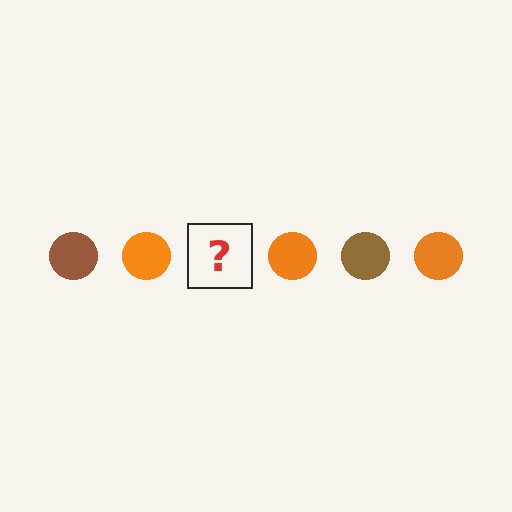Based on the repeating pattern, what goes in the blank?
The blank should be a brown circle.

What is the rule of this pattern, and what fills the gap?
The rule is that the pattern cycles through brown, orange circles. The gap should be filled with a brown circle.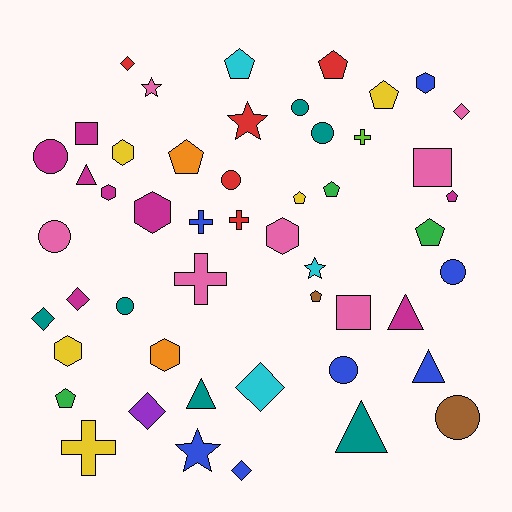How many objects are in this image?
There are 50 objects.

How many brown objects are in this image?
There are 2 brown objects.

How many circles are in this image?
There are 9 circles.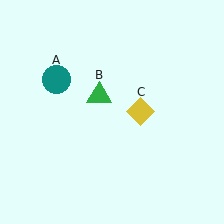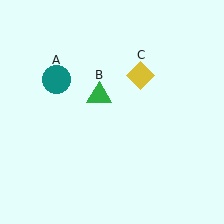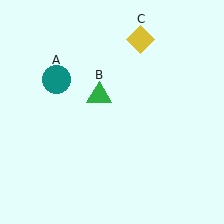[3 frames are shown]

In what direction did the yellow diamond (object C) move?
The yellow diamond (object C) moved up.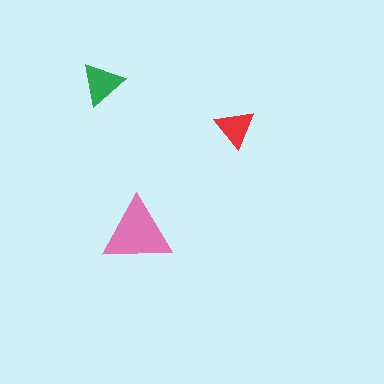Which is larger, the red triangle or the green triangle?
The green one.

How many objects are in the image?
There are 3 objects in the image.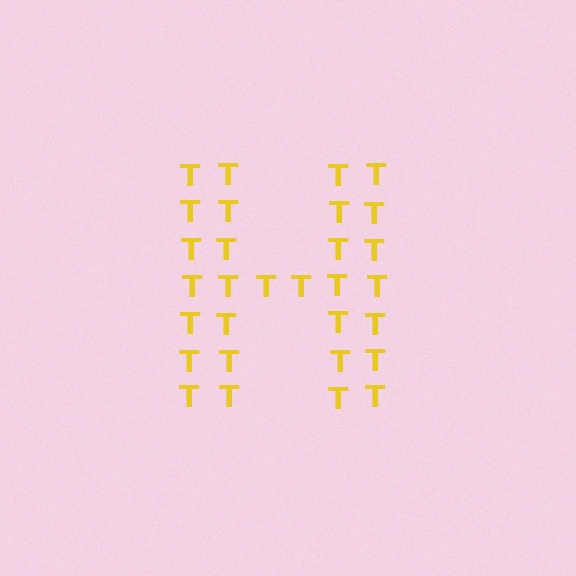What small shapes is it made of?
It is made of small letter T's.